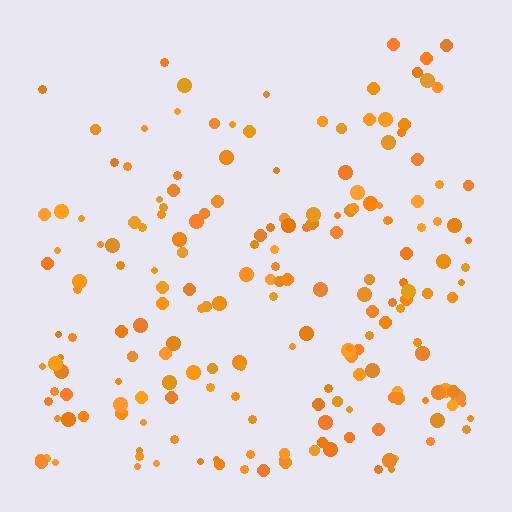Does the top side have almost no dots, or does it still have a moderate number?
Still a moderate number, just noticeably fewer than the bottom.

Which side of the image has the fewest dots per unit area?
The top.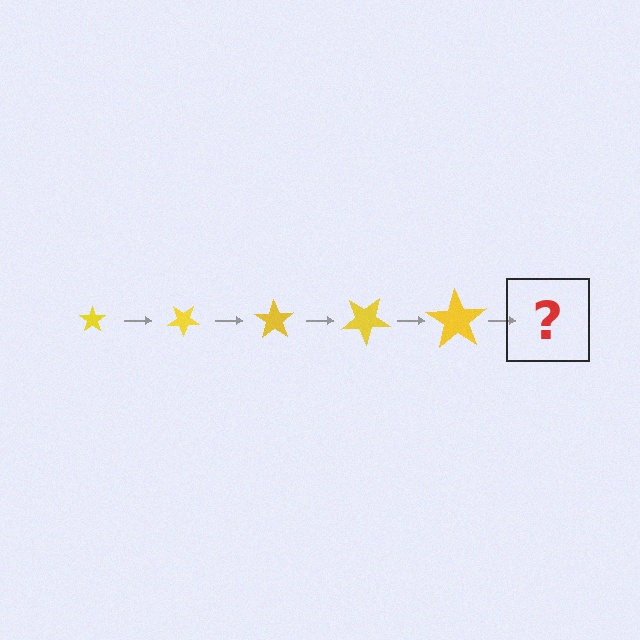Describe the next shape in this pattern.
It should be a star, larger than the previous one and rotated 175 degrees from the start.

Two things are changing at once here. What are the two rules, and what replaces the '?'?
The two rules are that the star grows larger each step and it rotates 35 degrees each step. The '?' should be a star, larger than the previous one and rotated 175 degrees from the start.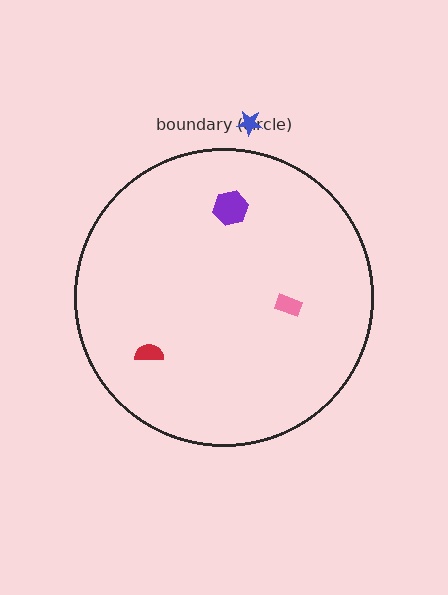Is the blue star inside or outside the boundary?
Outside.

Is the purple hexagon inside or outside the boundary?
Inside.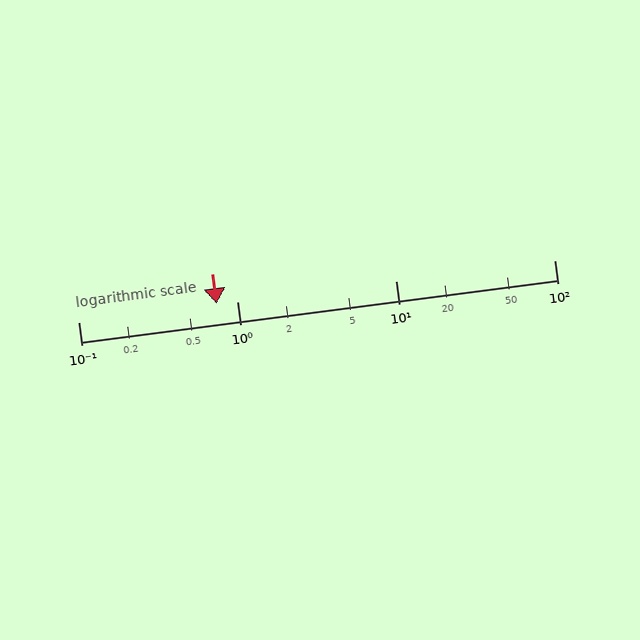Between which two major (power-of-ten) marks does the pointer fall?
The pointer is between 0.1 and 1.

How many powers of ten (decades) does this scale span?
The scale spans 3 decades, from 0.1 to 100.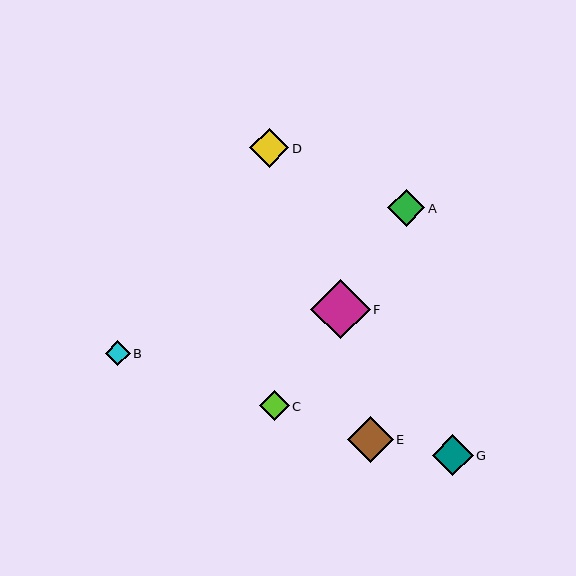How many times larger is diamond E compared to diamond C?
Diamond E is approximately 1.5 times the size of diamond C.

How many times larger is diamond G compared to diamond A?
Diamond G is approximately 1.1 times the size of diamond A.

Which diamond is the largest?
Diamond F is the largest with a size of approximately 59 pixels.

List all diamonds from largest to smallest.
From largest to smallest: F, E, G, D, A, C, B.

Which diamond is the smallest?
Diamond B is the smallest with a size of approximately 25 pixels.